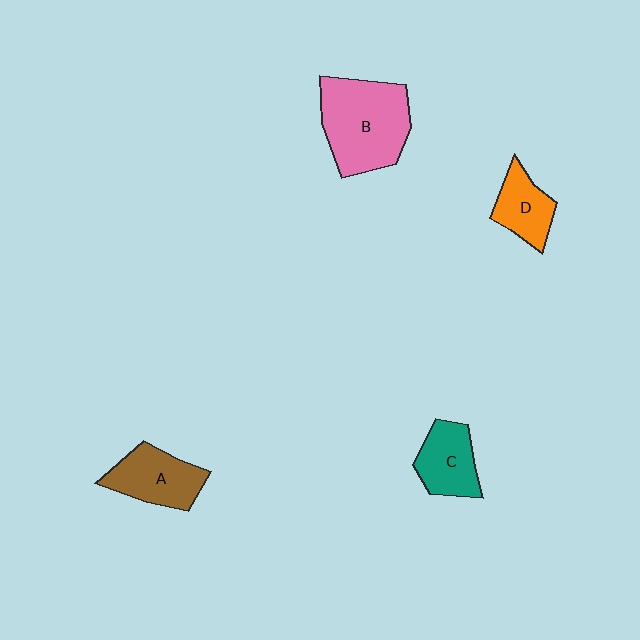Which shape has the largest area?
Shape B (pink).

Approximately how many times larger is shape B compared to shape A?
Approximately 1.6 times.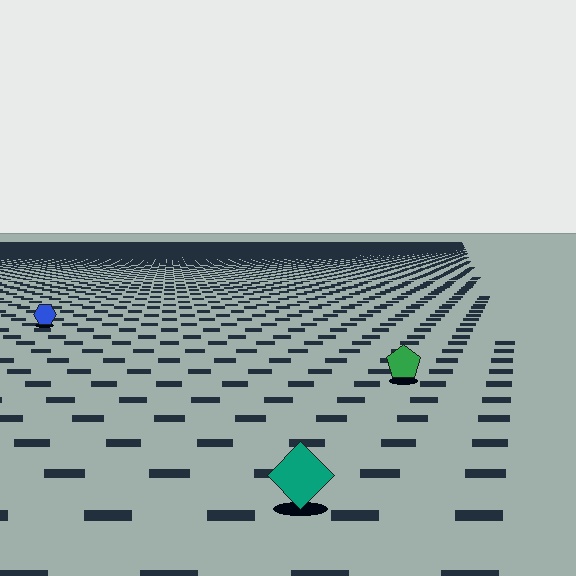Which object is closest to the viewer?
The teal diamond is closest. The texture marks near it are larger and more spread out.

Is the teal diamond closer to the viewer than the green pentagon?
Yes. The teal diamond is closer — you can tell from the texture gradient: the ground texture is coarser near it.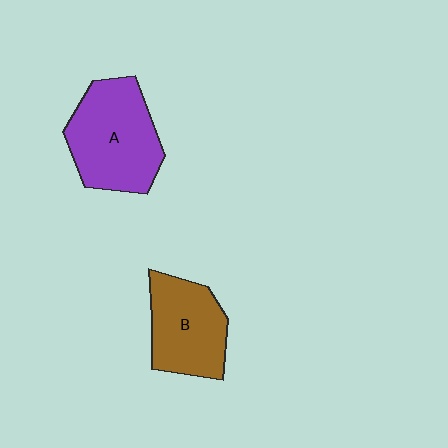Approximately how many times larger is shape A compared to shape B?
Approximately 1.2 times.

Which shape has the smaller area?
Shape B (brown).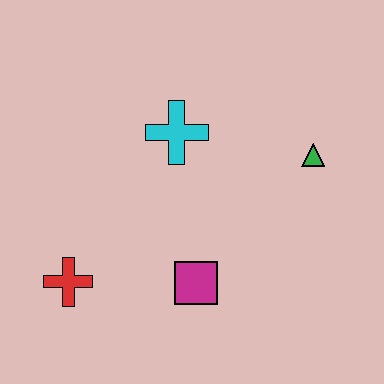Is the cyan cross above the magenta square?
Yes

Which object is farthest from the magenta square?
The green triangle is farthest from the magenta square.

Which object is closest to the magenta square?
The red cross is closest to the magenta square.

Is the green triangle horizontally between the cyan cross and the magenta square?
No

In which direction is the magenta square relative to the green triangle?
The magenta square is below the green triangle.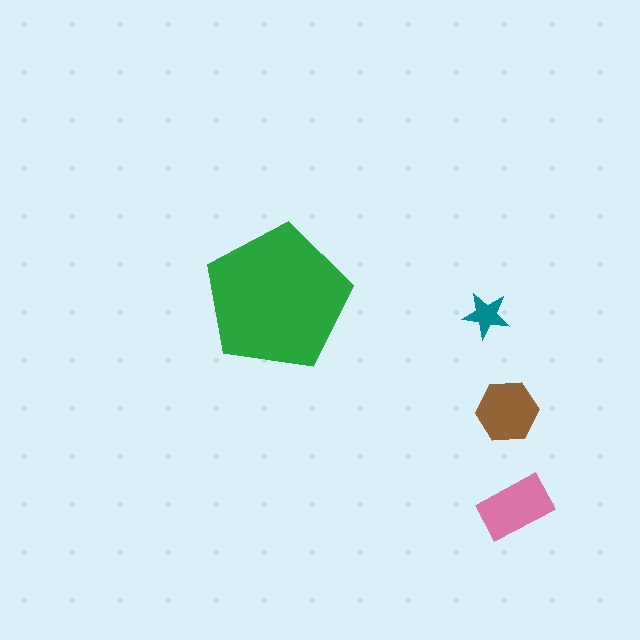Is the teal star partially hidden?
No, the teal star is fully visible.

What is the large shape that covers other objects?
A green pentagon.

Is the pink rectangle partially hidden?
No, the pink rectangle is fully visible.